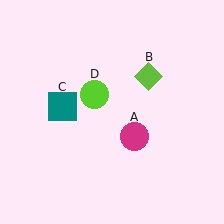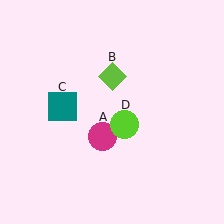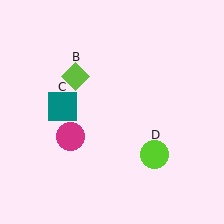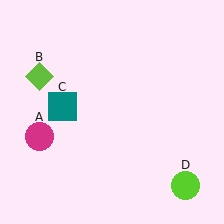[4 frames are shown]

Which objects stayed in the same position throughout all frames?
Teal square (object C) remained stationary.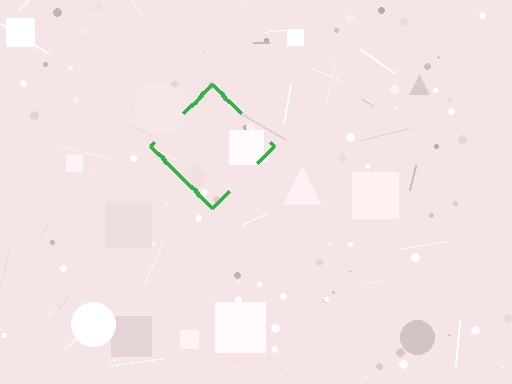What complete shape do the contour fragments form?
The contour fragments form a diamond.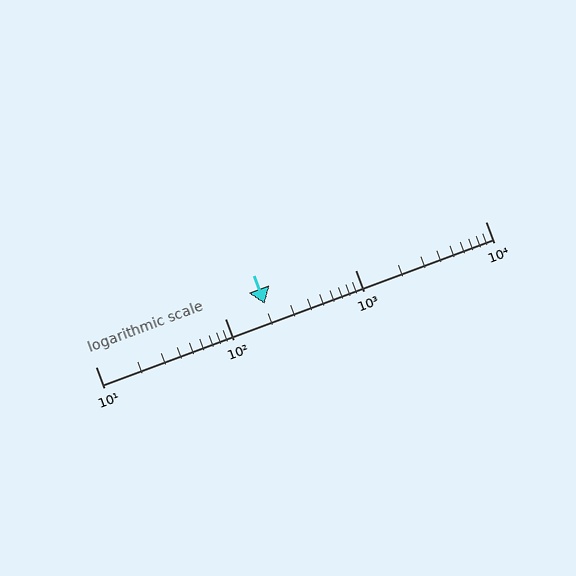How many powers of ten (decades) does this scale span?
The scale spans 3 decades, from 10 to 10000.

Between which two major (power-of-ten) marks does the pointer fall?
The pointer is between 100 and 1000.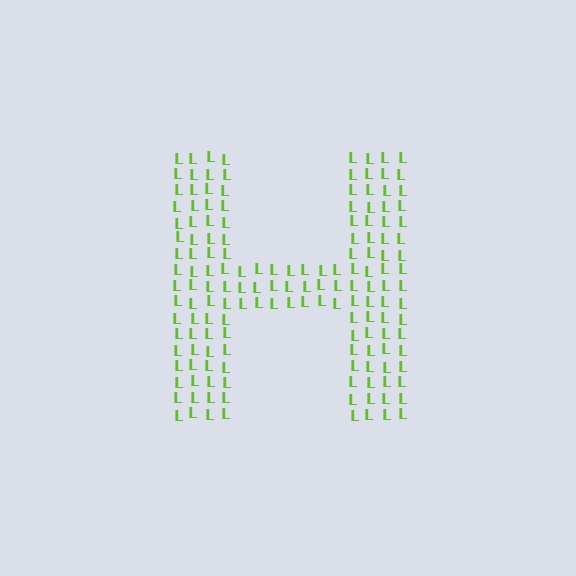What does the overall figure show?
The overall figure shows the letter H.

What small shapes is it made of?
It is made of small letter L's.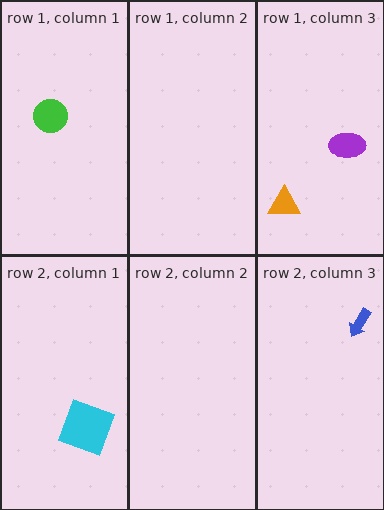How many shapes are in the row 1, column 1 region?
1.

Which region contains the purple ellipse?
The row 1, column 3 region.